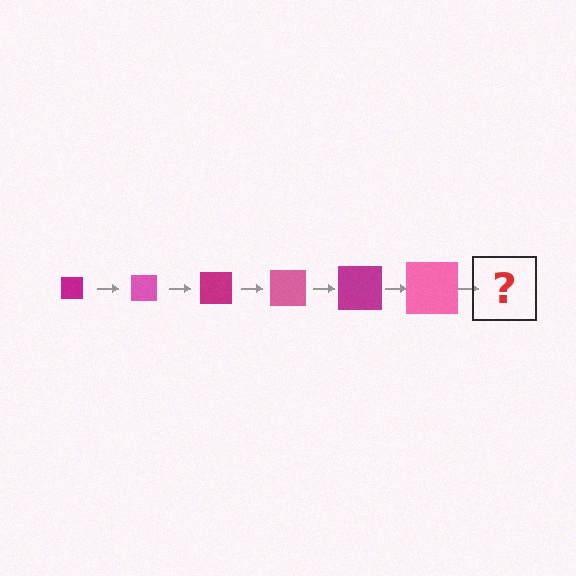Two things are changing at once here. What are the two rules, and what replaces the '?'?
The two rules are that the square grows larger each step and the color cycles through magenta and pink. The '?' should be a magenta square, larger than the previous one.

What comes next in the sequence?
The next element should be a magenta square, larger than the previous one.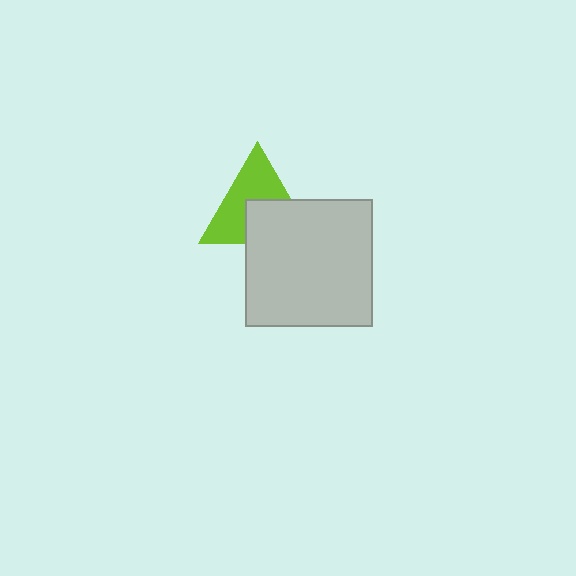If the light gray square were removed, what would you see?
You would see the complete lime triangle.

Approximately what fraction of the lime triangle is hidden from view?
Roughly 42% of the lime triangle is hidden behind the light gray square.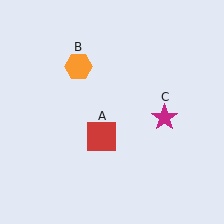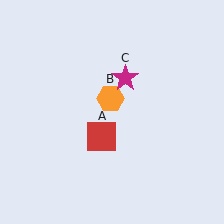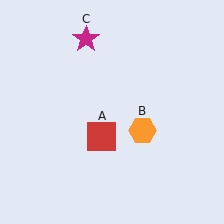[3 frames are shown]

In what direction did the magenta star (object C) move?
The magenta star (object C) moved up and to the left.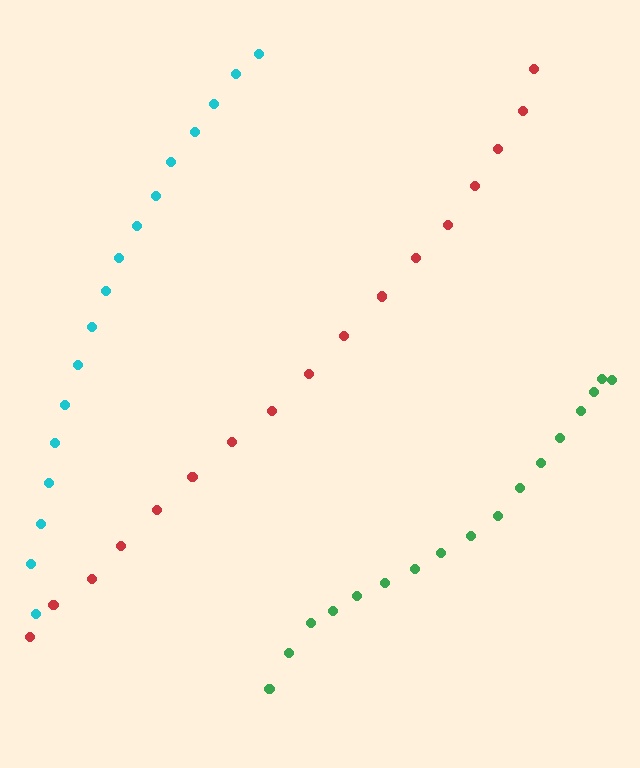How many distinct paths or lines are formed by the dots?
There are 3 distinct paths.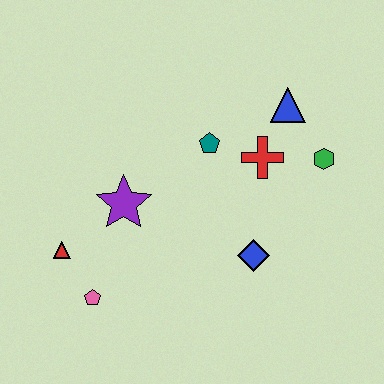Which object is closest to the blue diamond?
The red cross is closest to the blue diamond.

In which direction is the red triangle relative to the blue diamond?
The red triangle is to the left of the blue diamond.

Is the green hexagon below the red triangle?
No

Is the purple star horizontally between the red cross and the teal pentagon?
No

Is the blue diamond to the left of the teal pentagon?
No